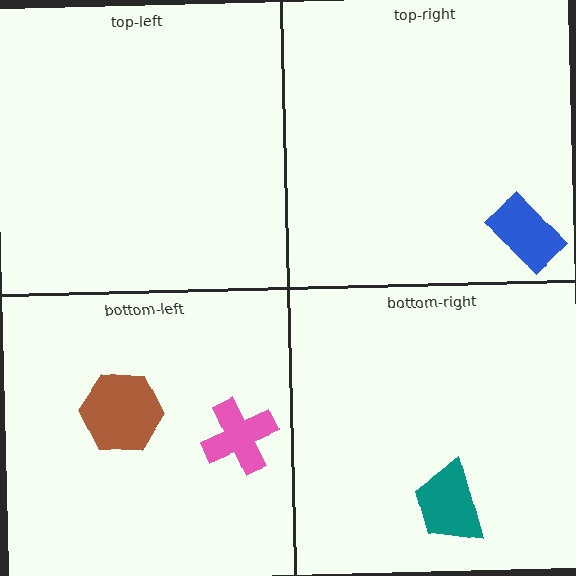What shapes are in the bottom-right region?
The teal trapezoid.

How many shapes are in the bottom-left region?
2.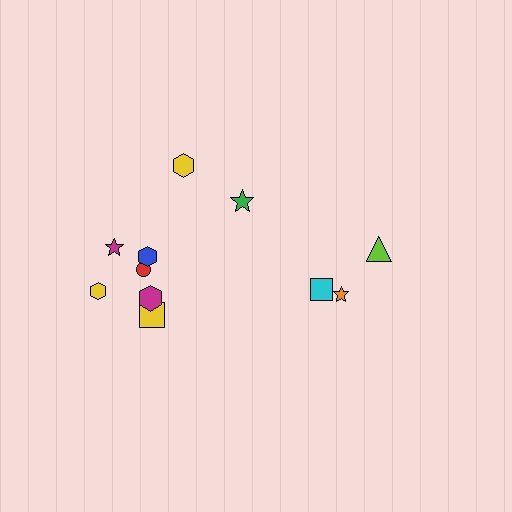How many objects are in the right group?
There are 3 objects.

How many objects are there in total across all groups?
There are 11 objects.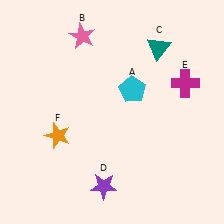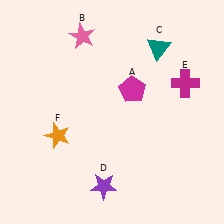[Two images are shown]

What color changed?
The pentagon (A) changed from cyan in Image 1 to magenta in Image 2.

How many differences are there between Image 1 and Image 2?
There is 1 difference between the two images.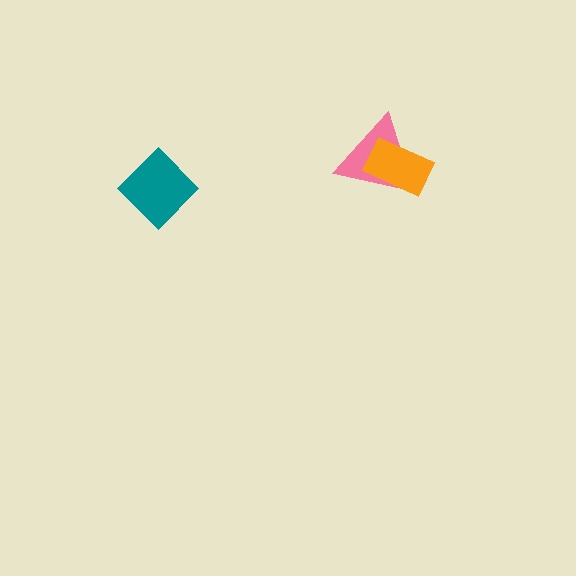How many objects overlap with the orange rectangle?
1 object overlaps with the orange rectangle.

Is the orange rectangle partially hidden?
No, no other shape covers it.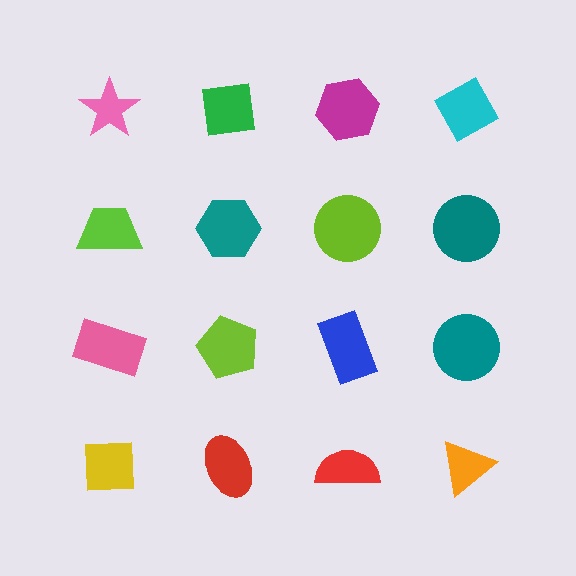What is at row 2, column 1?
A lime trapezoid.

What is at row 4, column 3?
A red semicircle.